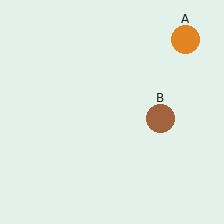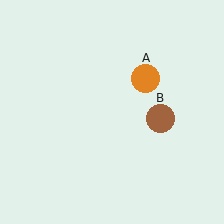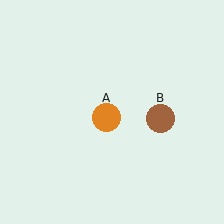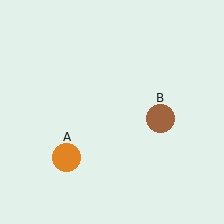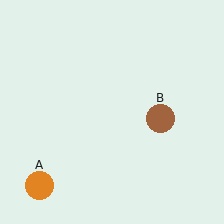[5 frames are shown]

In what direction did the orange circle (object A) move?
The orange circle (object A) moved down and to the left.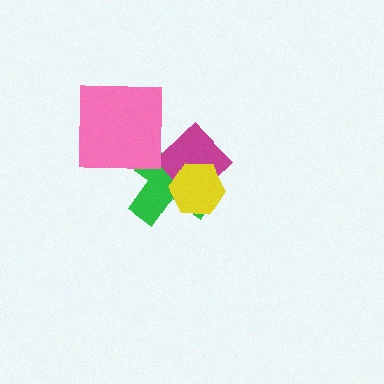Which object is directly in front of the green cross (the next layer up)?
The magenta diamond is directly in front of the green cross.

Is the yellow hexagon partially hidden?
No, no other shape covers it.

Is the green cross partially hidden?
Yes, it is partially covered by another shape.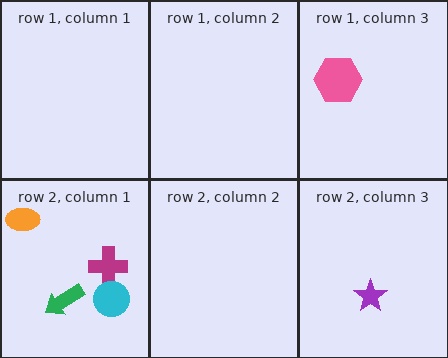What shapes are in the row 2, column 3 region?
The purple star.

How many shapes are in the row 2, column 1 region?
4.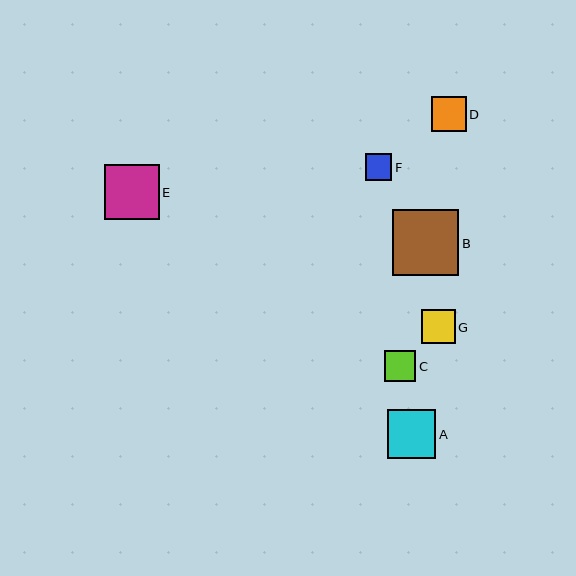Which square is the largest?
Square B is the largest with a size of approximately 66 pixels.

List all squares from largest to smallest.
From largest to smallest: B, E, A, D, G, C, F.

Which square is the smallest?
Square F is the smallest with a size of approximately 27 pixels.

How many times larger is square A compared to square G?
Square A is approximately 1.4 times the size of square G.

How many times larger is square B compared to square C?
Square B is approximately 2.1 times the size of square C.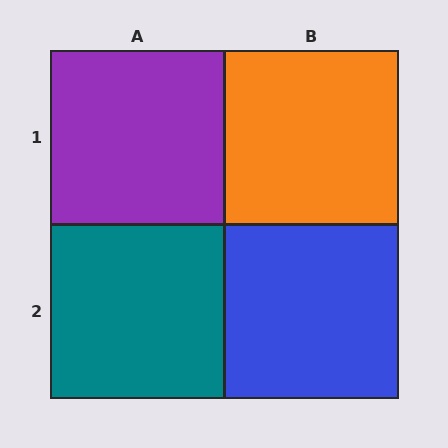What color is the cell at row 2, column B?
Blue.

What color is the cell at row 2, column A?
Teal.